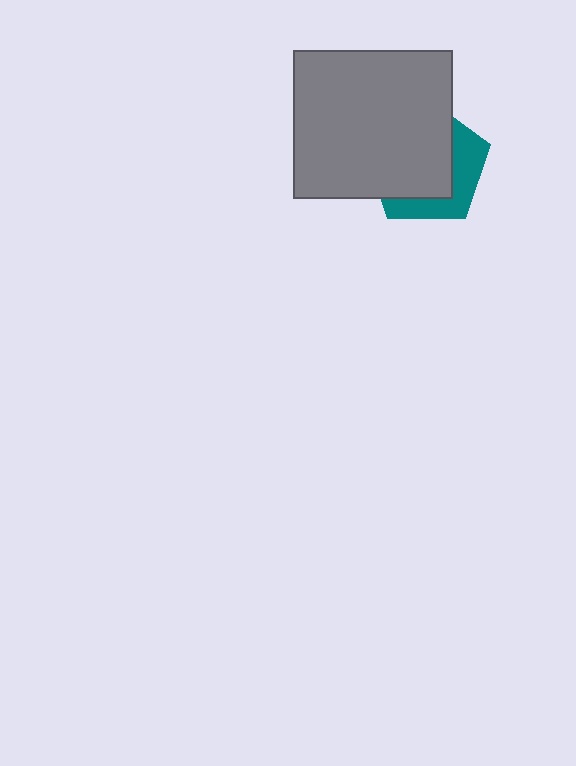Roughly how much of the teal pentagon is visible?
A small part of it is visible (roughly 35%).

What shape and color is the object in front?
The object in front is a gray rectangle.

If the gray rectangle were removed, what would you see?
You would see the complete teal pentagon.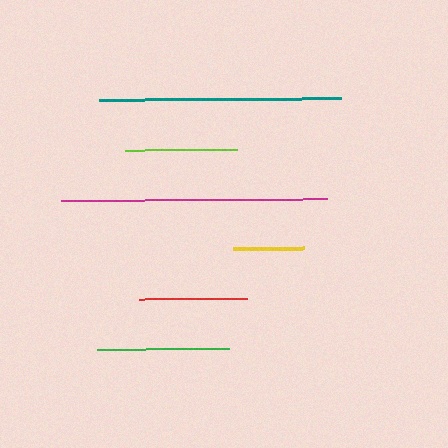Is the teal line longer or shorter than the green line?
The teal line is longer than the green line.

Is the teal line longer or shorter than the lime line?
The teal line is longer than the lime line.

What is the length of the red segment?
The red segment is approximately 108 pixels long.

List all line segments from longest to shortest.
From longest to shortest: magenta, teal, green, lime, red, yellow.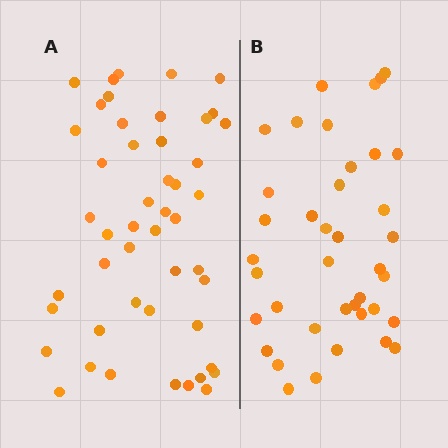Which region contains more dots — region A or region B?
Region A (the left region) has more dots.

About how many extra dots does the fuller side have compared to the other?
Region A has roughly 8 or so more dots than region B.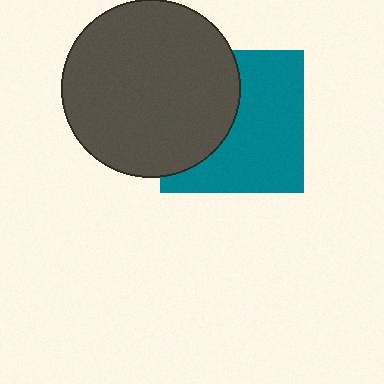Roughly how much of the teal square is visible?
About half of it is visible (roughly 58%).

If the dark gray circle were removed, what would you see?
You would see the complete teal square.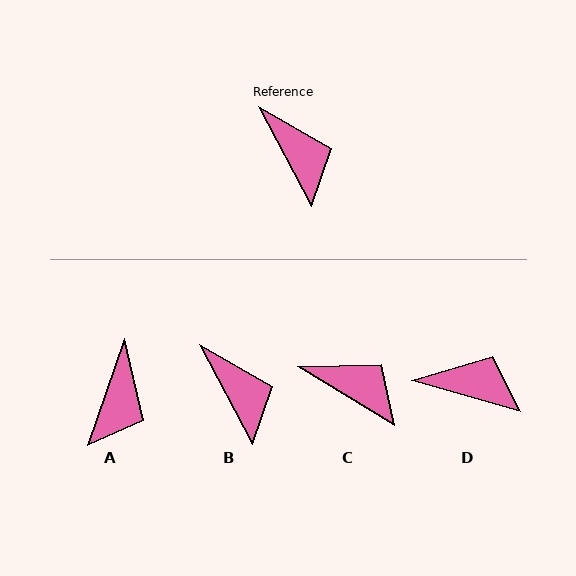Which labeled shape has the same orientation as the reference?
B.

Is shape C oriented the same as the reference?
No, it is off by about 31 degrees.